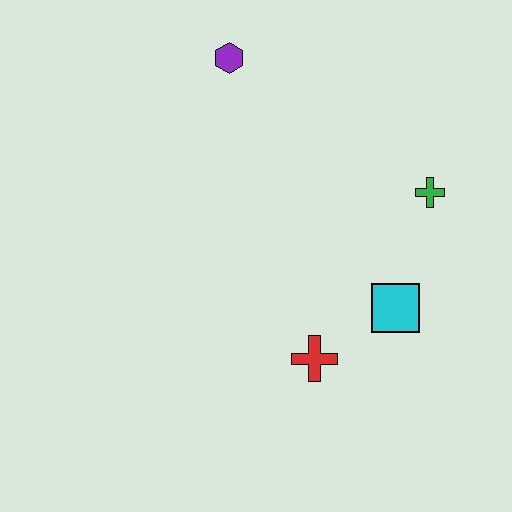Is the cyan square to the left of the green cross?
Yes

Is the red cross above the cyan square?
No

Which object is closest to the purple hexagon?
The green cross is closest to the purple hexagon.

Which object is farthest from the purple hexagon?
The red cross is farthest from the purple hexagon.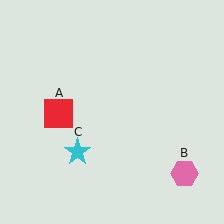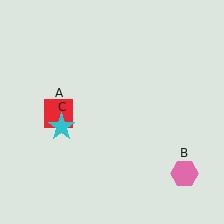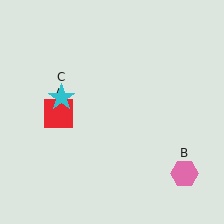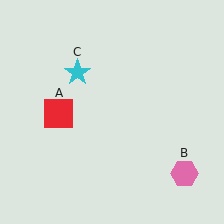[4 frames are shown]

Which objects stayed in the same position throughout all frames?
Red square (object A) and pink hexagon (object B) remained stationary.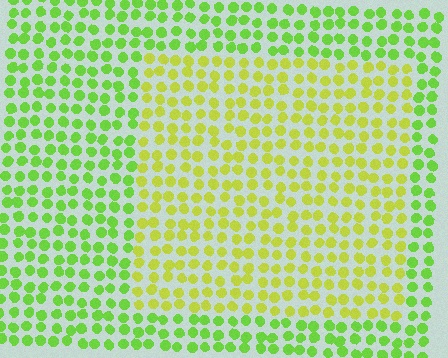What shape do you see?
I see a rectangle.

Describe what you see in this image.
The image is filled with small lime elements in a uniform arrangement. A rectangle-shaped region is visible where the elements are tinted to a slightly different hue, forming a subtle color boundary.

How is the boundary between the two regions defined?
The boundary is defined purely by a slight shift in hue (about 33 degrees). Spacing, size, and orientation are identical on both sides.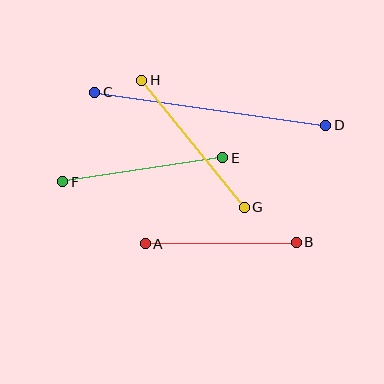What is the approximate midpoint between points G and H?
The midpoint is at approximately (193, 144) pixels.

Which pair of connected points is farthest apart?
Points C and D are farthest apart.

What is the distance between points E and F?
The distance is approximately 162 pixels.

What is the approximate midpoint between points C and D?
The midpoint is at approximately (210, 109) pixels.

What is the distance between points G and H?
The distance is approximately 164 pixels.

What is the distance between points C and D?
The distance is approximately 234 pixels.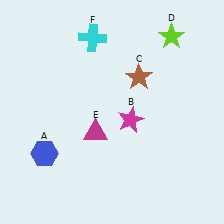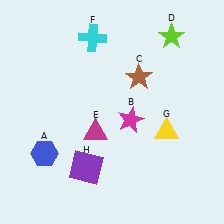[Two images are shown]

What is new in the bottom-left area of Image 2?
A purple square (H) was added in the bottom-left area of Image 2.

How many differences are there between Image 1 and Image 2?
There are 2 differences between the two images.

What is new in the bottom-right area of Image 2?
A yellow triangle (G) was added in the bottom-right area of Image 2.